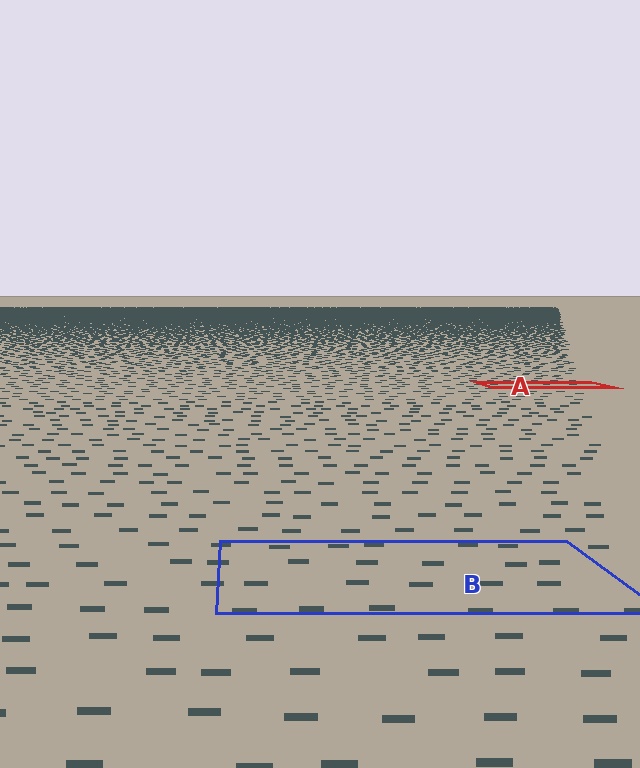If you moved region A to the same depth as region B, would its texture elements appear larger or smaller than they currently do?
They would appear larger. At a closer depth, the same texture elements are projected at a bigger on-screen size.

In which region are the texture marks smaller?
The texture marks are smaller in region A, because it is farther away.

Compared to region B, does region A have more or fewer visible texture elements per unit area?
Region A has more texture elements per unit area — they are packed more densely because it is farther away.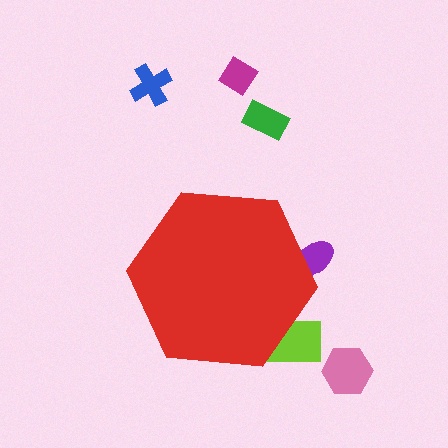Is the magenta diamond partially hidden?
No, the magenta diamond is fully visible.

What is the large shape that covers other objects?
A red hexagon.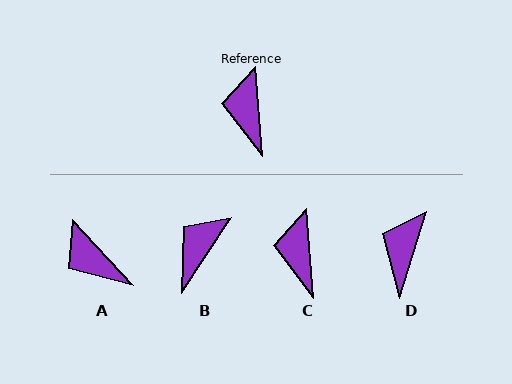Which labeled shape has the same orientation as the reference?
C.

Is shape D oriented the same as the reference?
No, it is off by about 22 degrees.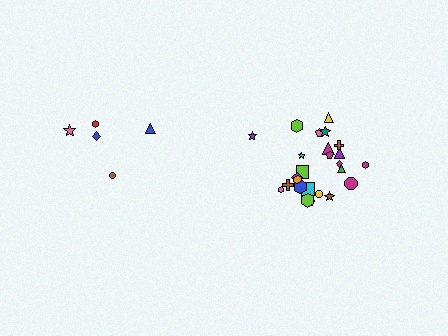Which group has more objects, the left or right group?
The right group.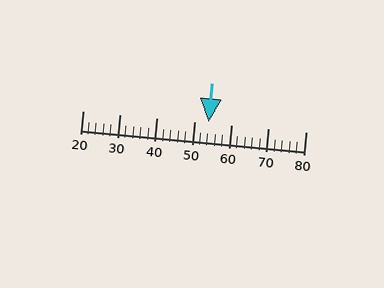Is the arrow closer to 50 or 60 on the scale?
The arrow is closer to 50.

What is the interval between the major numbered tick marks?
The major tick marks are spaced 10 units apart.